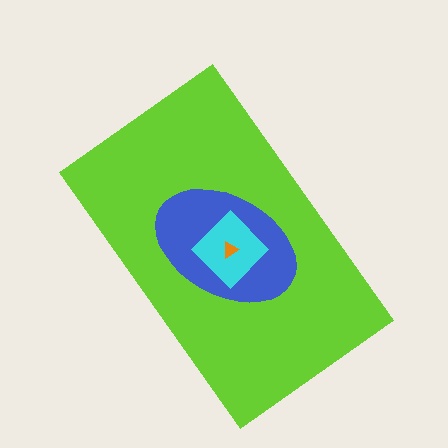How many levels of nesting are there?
4.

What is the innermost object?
The orange triangle.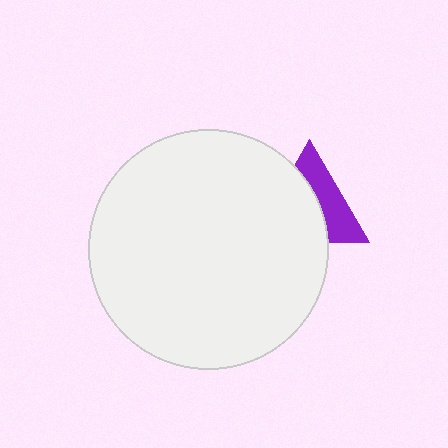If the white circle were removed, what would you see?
You would see the complete purple triangle.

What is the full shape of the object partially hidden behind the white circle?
The partially hidden object is a purple triangle.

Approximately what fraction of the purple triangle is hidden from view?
Roughly 56% of the purple triangle is hidden behind the white circle.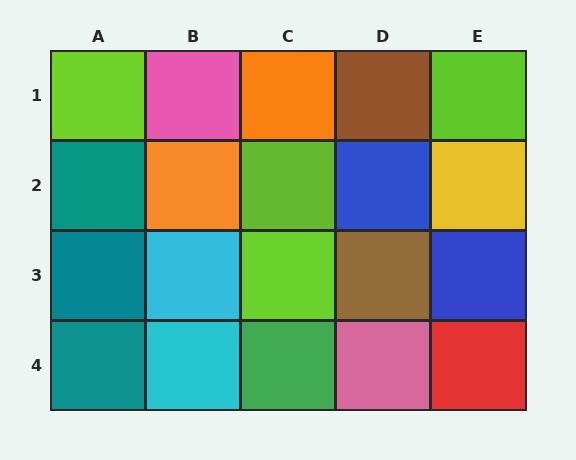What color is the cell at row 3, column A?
Teal.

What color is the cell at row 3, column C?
Lime.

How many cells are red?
1 cell is red.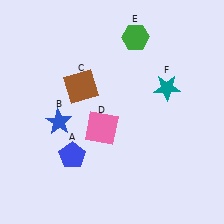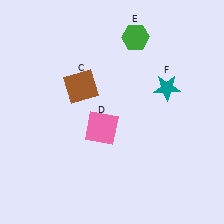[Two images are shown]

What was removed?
The blue star (B), the blue pentagon (A) were removed in Image 2.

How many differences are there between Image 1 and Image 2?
There are 2 differences between the two images.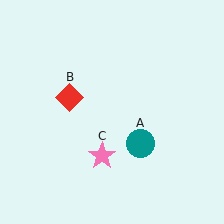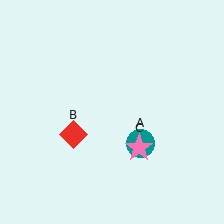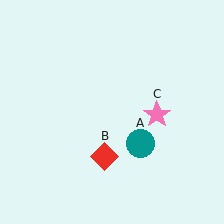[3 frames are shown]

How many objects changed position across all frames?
2 objects changed position: red diamond (object B), pink star (object C).